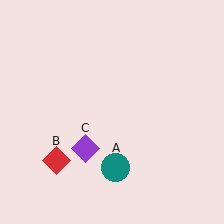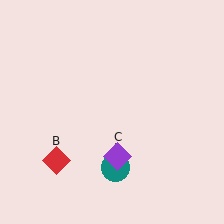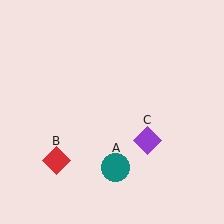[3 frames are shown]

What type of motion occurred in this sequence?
The purple diamond (object C) rotated counterclockwise around the center of the scene.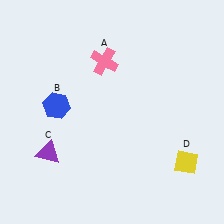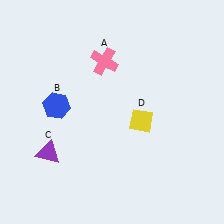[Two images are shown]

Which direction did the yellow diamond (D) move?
The yellow diamond (D) moved left.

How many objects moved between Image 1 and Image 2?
1 object moved between the two images.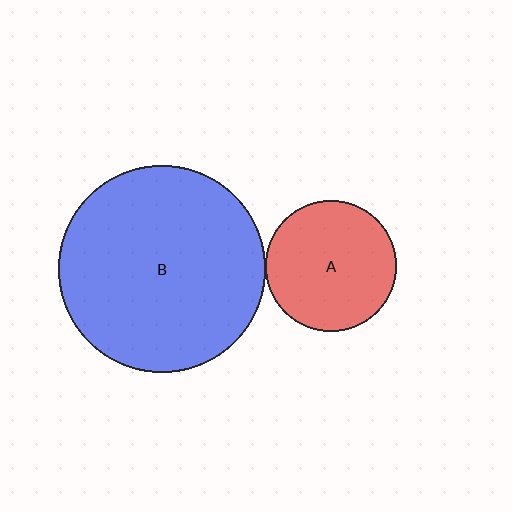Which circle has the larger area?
Circle B (blue).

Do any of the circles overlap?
No, none of the circles overlap.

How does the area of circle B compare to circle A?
Approximately 2.5 times.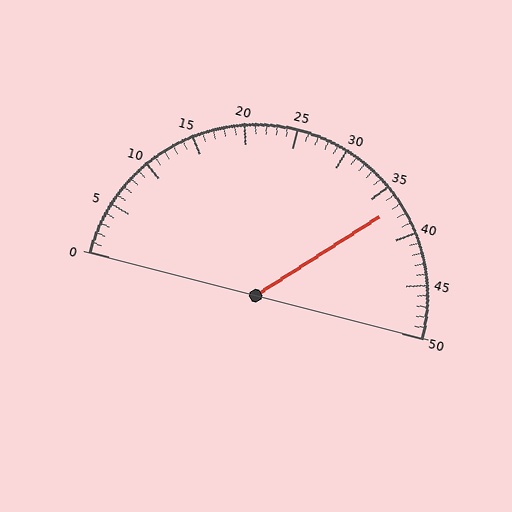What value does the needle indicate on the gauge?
The needle indicates approximately 37.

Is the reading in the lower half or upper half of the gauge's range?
The reading is in the upper half of the range (0 to 50).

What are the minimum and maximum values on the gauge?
The gauge ranges from 0 to 50.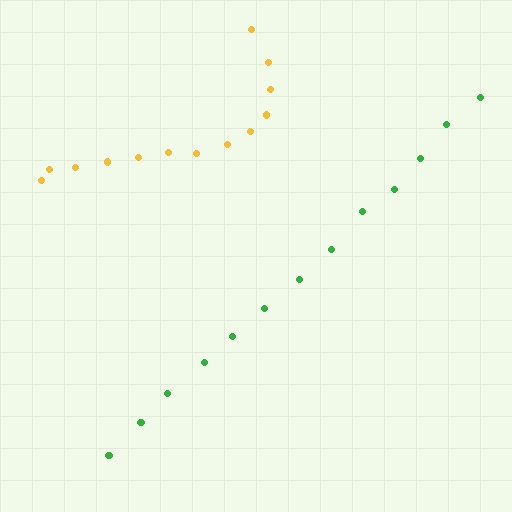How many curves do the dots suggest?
There are 2 distinct paths.